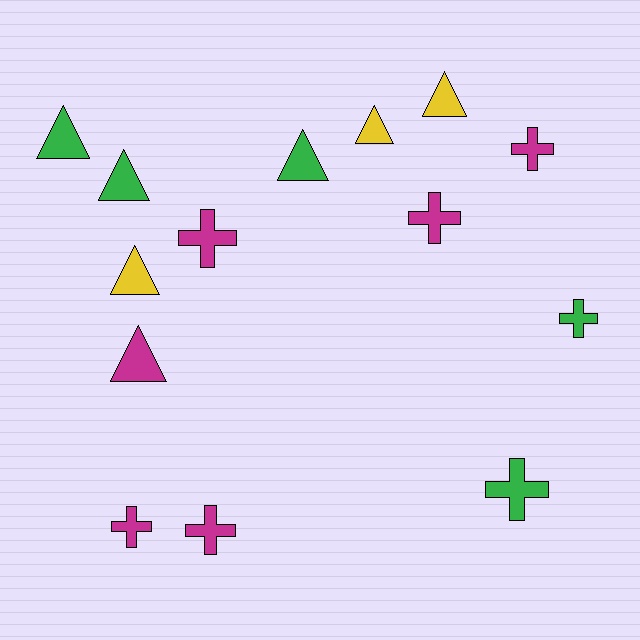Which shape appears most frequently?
Triangle, with 7 objects.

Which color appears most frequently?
Magenta, with 6 objects.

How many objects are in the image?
There are 14 objects.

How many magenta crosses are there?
There are 5 magenta crosses.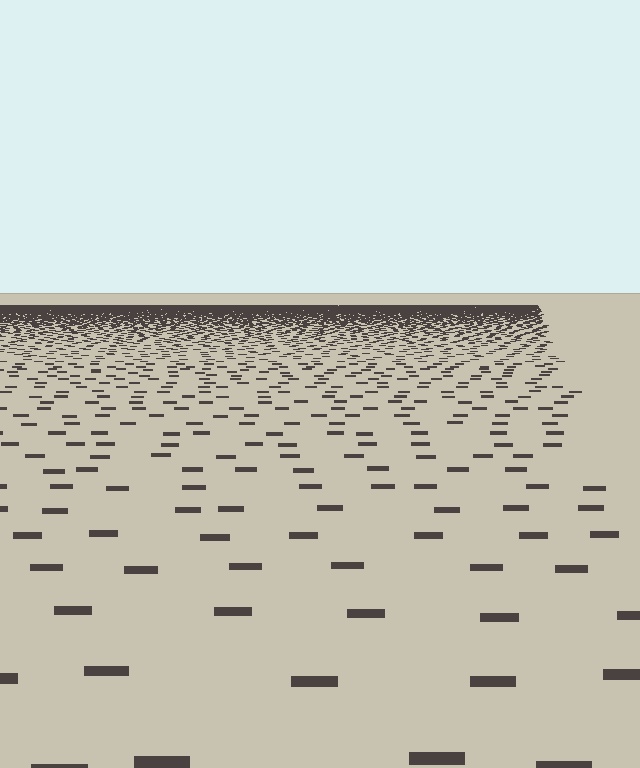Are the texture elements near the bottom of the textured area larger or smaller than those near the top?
Larger. Near the bottom, elements are closer to the viewer and appear at a bigger on-screen size.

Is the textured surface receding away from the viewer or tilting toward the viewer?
The surface is receding away from the viewer. Texture elements get smaller and denser toward the top.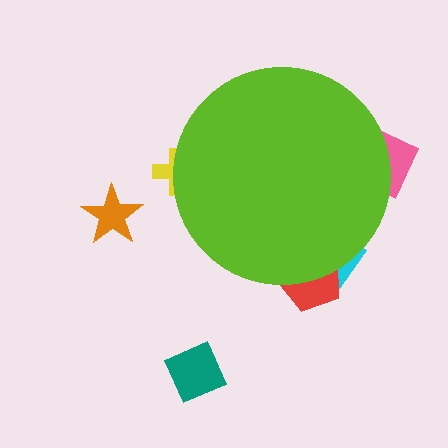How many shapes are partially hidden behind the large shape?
4 shapes are partially hidden.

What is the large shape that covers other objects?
A lime circle.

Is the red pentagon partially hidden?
Yes, the red pentagon is partially hidden behind the lime circle.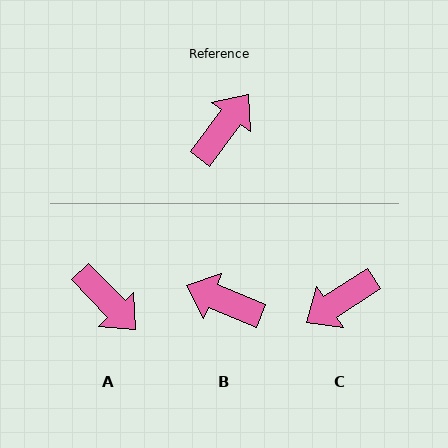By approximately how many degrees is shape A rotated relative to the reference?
Approximately 100 degrees clockwise.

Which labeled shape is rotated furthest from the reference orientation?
C, about 160 degrees away.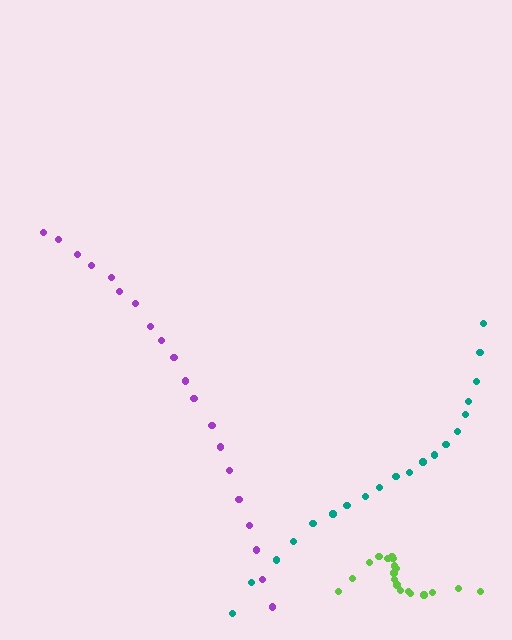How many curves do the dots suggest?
There are 3 distinct paths.